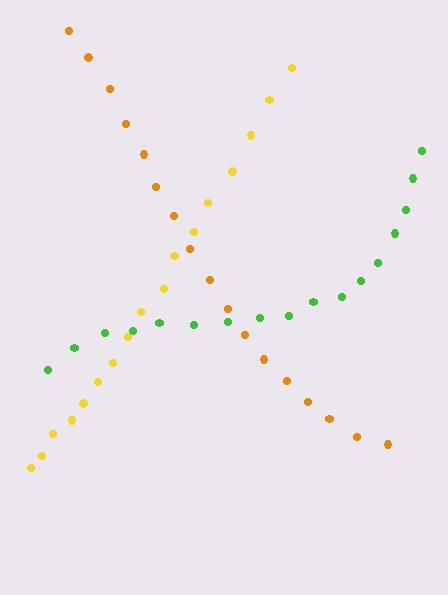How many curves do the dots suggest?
There are 3 distinct paths.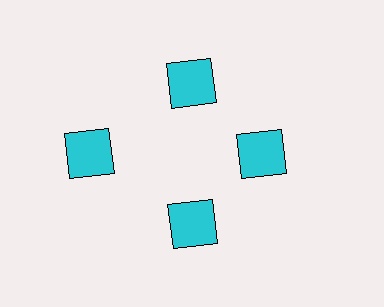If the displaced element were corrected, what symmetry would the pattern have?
It would have 4-fold rotational symmetry — the pattern would map onto itself every 90 degrees.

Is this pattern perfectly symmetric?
No. The 4 cyan squares are arranged in a ring, but one element near the 9 o'clock position is pushed outward from the center, breaking the 4-fold rotational symmetry.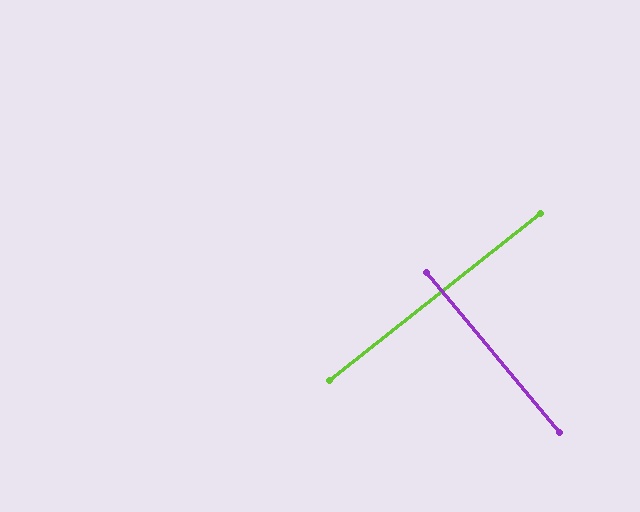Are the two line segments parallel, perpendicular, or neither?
Perpendicular — they meet at approximately 88°.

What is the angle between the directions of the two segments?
Approximately 88 degrees.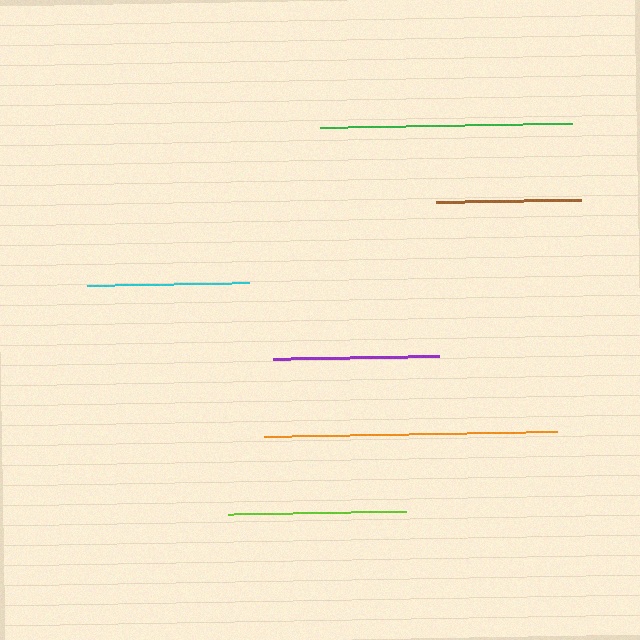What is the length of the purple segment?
The purple segment is approximately 165 pixels long.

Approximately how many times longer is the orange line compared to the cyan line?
The orange line is approximately 1.8 times the length of the cyan line.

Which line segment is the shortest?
The brown line is the shortest at approximately 145 pixels.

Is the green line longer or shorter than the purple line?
The green line is longer than the purple line.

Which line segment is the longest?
The orange line is the longest at approximately 292 pixels.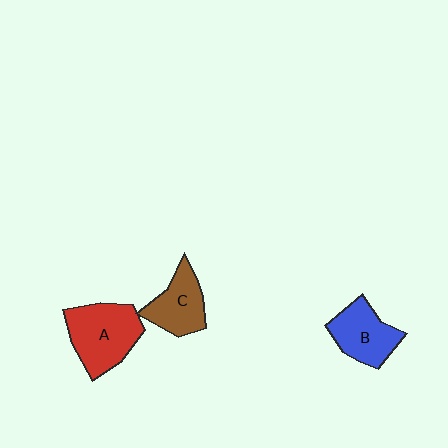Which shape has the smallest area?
Shape C (brown).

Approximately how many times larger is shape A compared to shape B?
Approximately 1.3 times.